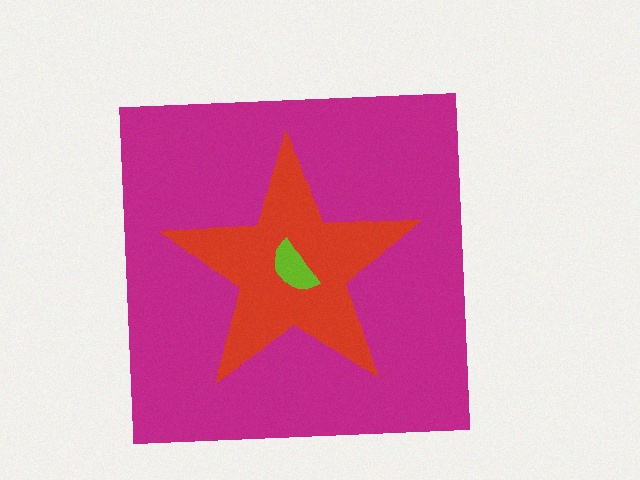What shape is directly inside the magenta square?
The red star.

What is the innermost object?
The lime semicircle.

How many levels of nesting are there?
3.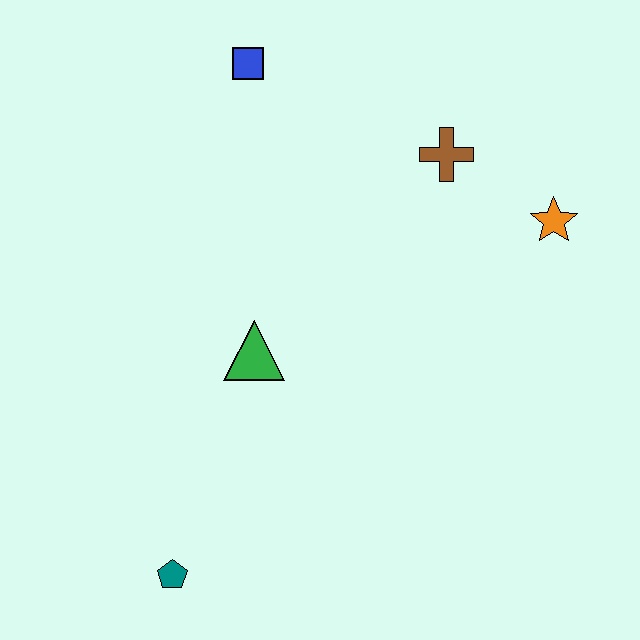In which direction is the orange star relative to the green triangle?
The orange star is to the right of the green triangle.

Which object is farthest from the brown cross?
The teal pentagon is farthest from the brown cross.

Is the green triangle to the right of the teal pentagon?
Yes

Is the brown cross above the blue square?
No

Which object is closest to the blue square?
The brown cross is closest to the blue square.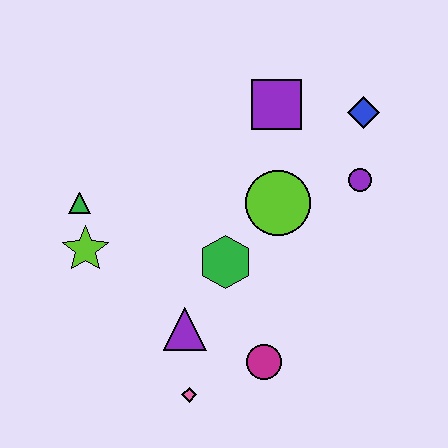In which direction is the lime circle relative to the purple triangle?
The lime circle is above the purple triangle.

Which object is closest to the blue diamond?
The purple circle is closest to the blue diamond.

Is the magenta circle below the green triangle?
Yes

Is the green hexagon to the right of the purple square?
No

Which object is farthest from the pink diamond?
The blue diamond is farthest from the pink diamond.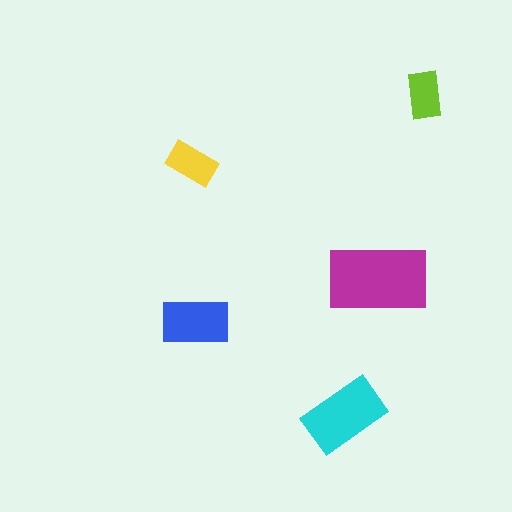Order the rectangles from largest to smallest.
the magenta one, the cyan one, the blue one, the yellow one, the lime one.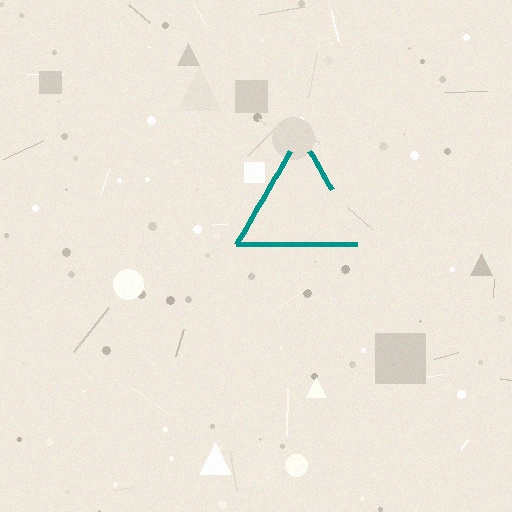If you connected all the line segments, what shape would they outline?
They would outline a triangle.